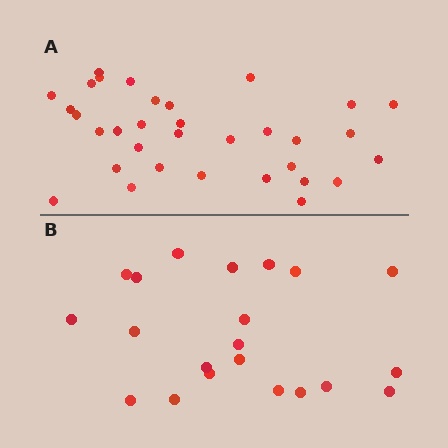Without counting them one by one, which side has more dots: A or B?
Region A (the top region) has more dots.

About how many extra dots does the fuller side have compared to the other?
Region A has roughly 12 or so more dots than region B.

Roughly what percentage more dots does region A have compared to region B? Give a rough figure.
About 55% more.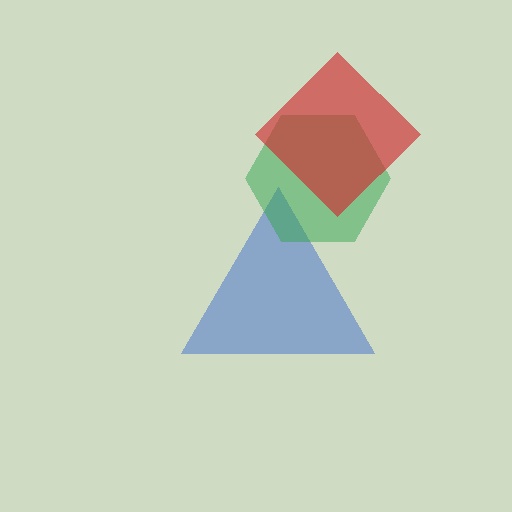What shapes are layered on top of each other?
The layered shapes are: a blue triangle, a green hexagon, a red diamond.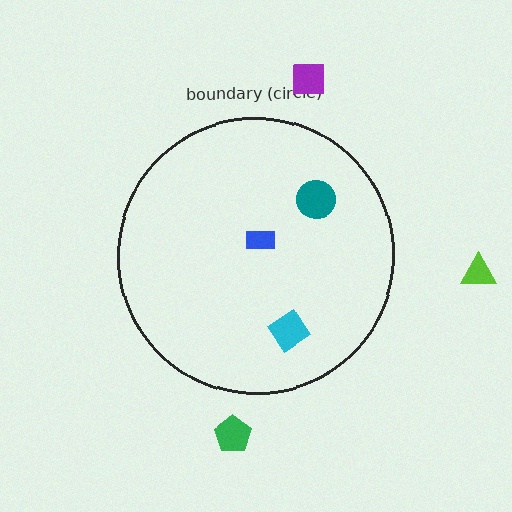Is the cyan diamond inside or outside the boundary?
Inside.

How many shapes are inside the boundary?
3 inside, 3 outside.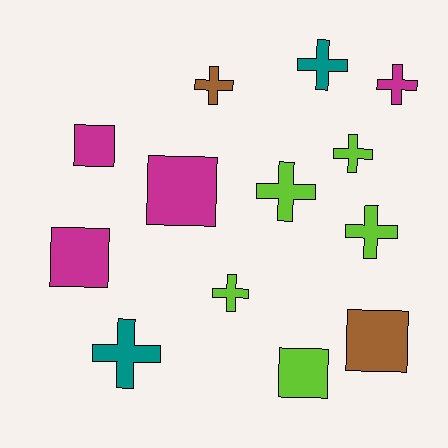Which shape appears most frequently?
Cross, with 8 objects.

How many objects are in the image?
There are 13 objects.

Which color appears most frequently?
Lime, with 5 objects.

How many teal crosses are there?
There are 2 teal crosses.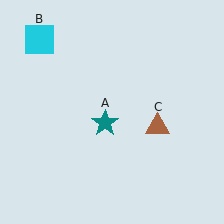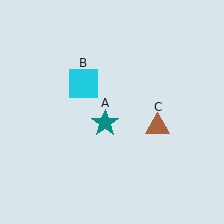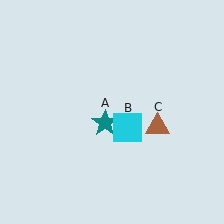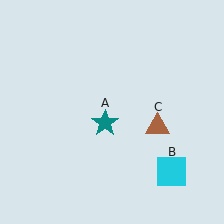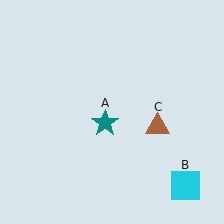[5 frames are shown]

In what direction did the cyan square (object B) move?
The cyan square (object B) moved down and to the right.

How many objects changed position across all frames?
1 object changed position: cyan square (object B).